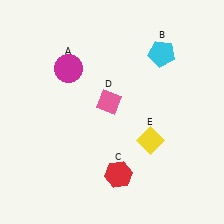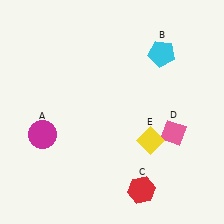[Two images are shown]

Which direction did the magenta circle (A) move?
The magenta circle (A) moved down.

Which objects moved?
The objects that moved are: the magenta circle (A), the red hexagon (C), the pink diamond (D).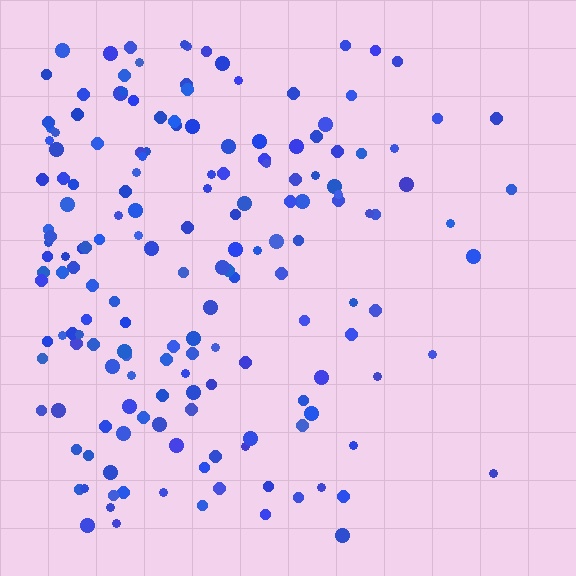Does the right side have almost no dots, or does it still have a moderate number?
Still a moderate number, just noticeably fewer than the left.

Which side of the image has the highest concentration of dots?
The left.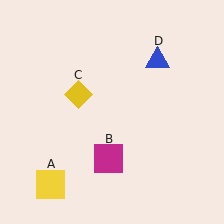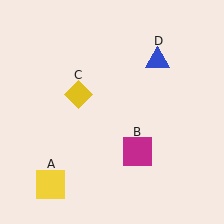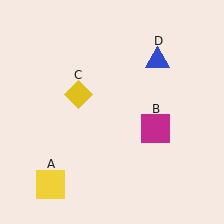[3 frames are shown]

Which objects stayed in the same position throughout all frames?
Yellow square (object A) and yellow diamond (object C) and blue triangle (object D) remained stationary.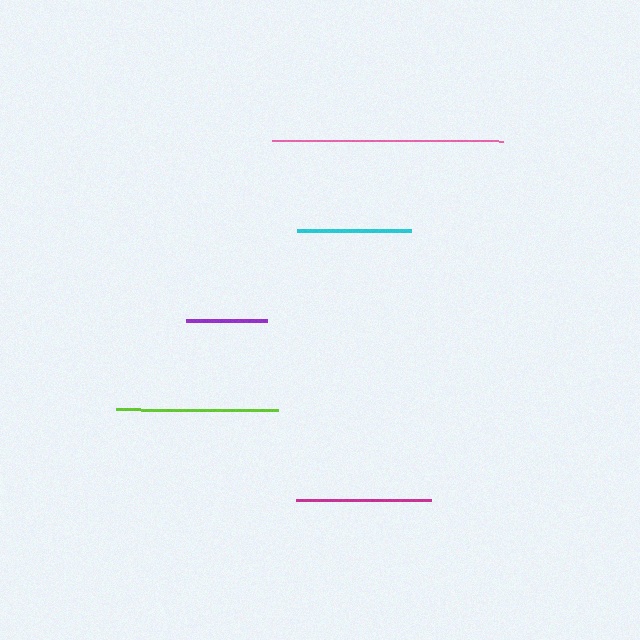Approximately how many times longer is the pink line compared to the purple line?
The pink line is approximately 2.9 times the length of the purple line.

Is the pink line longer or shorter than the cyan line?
The pink line is longer than the cyan line.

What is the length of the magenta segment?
The magenta segment is approximately 135 pixels long.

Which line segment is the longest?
The pink line is the longest at approximately 231 pixels.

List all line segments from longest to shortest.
From longest to shortest: pink, lime, magenta, cyan, purple.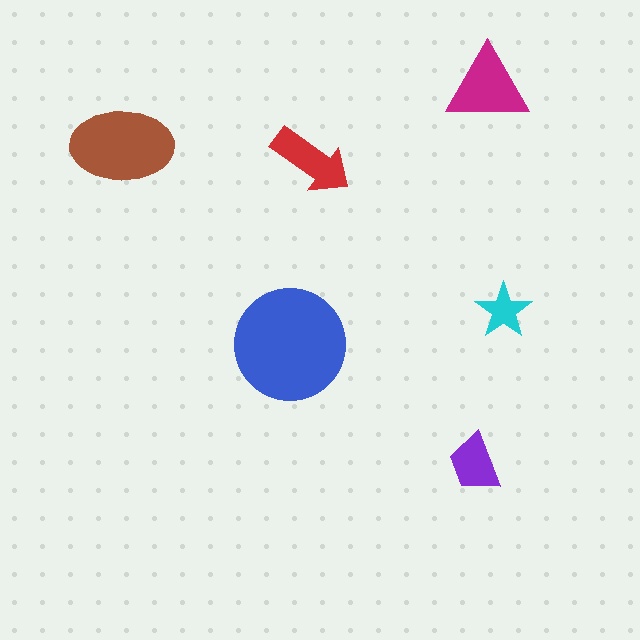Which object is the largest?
The blue circle.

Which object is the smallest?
The cyan star.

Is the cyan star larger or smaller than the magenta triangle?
Smaller.